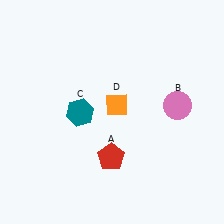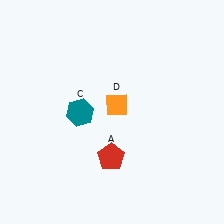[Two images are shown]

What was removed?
The pink circle (B) was removed in Image 2.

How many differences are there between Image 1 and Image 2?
There is 1 difference between the two images.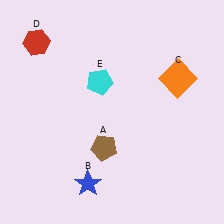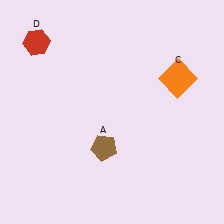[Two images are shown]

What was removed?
The cyan pentagon (E), the blue star (B) were removed in Image 2.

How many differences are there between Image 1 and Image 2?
There are 2 differences between the two images.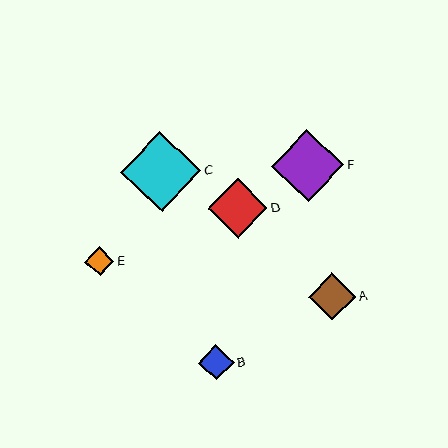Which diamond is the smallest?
Diamond E is the smallest with a size of approximately 29 pixels.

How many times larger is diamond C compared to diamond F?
Diamond C is approximately 1.1 times the size of diamond F.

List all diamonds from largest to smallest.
From largest to smallest: C, F, D, A, B, E.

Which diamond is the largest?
Diamond C is the largest with a size of approximately 80 pixels.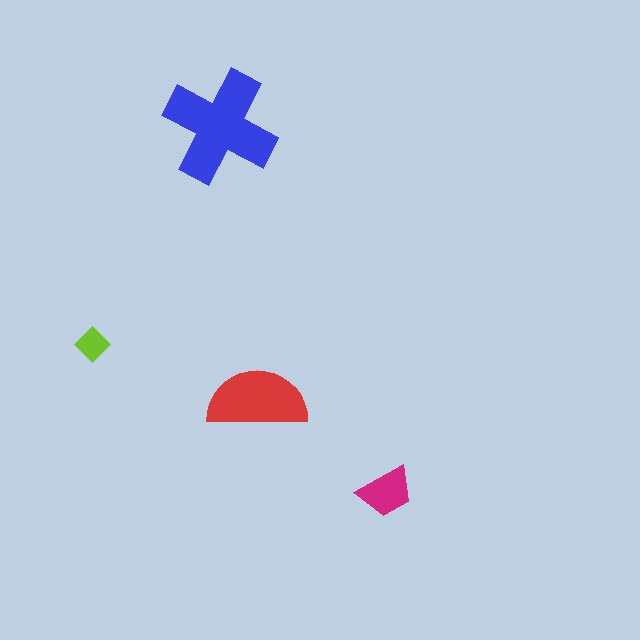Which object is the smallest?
The lime diamond.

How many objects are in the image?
There are 4 objects in the image.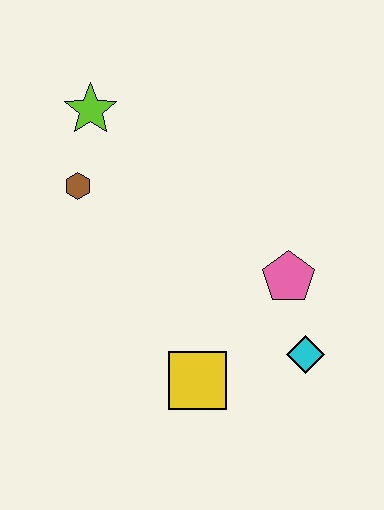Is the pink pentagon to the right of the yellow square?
Yes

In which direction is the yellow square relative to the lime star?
The yellow square is below the lime star.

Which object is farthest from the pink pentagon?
The lime star is farthest from the pink pentagon.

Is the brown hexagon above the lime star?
No